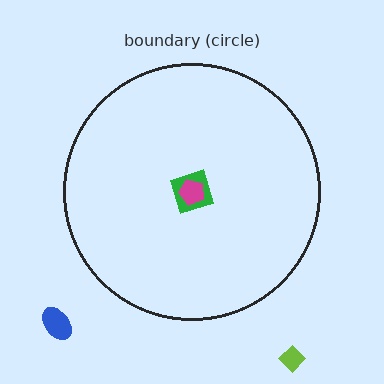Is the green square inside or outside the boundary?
Inside.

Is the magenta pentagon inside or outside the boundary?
Inside.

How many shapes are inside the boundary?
2 inside, 2 outside.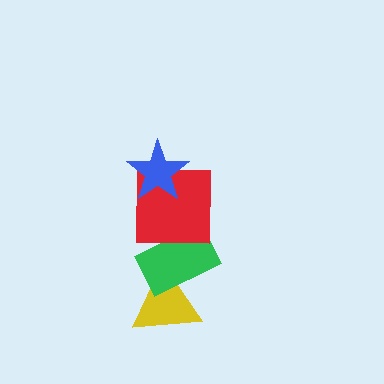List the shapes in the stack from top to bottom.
From top to bottom: the blue star, the red square, the green rectangle, the yellow triangle.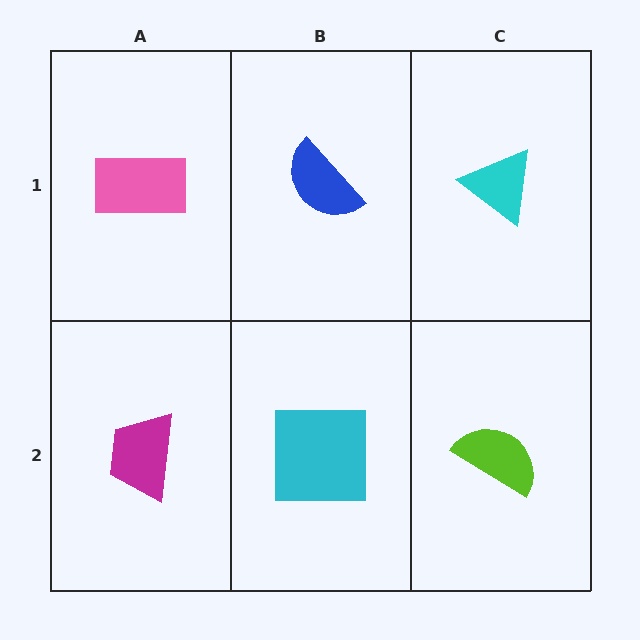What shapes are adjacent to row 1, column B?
A cyan square (row 2, column B), a pink rectangle (row 1, column A), a cyan triangle (row 1, column C).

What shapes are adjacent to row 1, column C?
A lime semicircle (row 2, column C), a blue semicircle (row 1, column B).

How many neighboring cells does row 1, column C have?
2.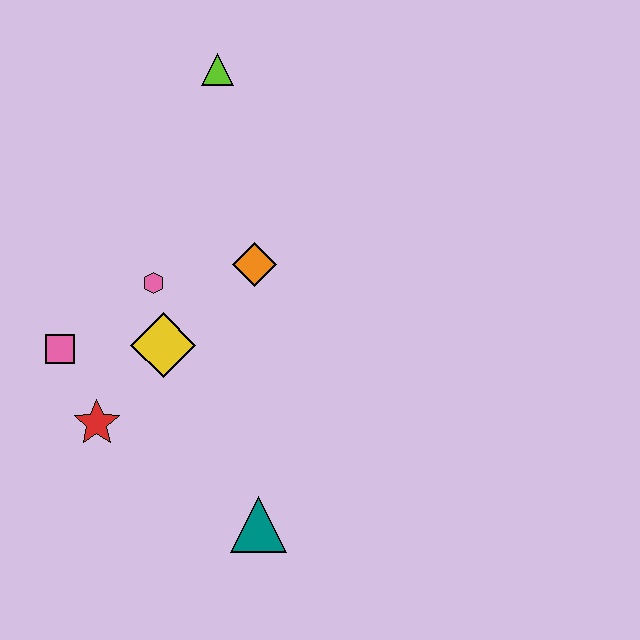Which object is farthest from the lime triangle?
The teal triangle is farthest from the lime triangle.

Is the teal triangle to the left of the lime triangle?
No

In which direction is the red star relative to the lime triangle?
The red star is below the lime triangle.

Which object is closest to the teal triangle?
The red star is closest to the teal triangle.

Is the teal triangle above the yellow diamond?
No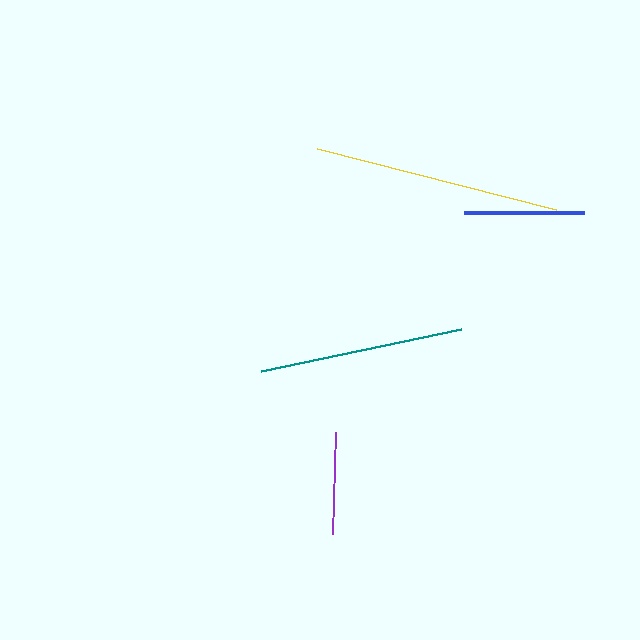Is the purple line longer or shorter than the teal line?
The teal line is longer than the purple line.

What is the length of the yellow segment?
The yellow segment is approximately 247 pixels long.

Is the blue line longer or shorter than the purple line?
The blue line is longer than the purple line.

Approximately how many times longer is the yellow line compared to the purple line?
The yellow line is approximately 2.4 times the length of the purple line.